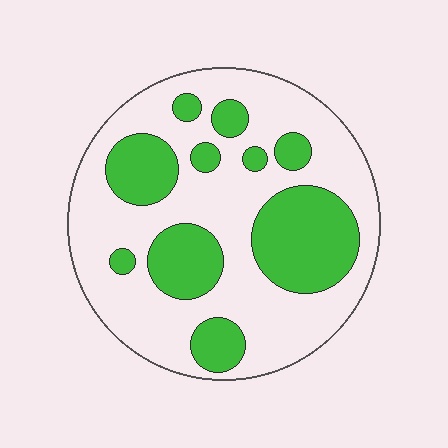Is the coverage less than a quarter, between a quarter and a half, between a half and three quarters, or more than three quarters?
Between a quarter and a half.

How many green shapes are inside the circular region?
10.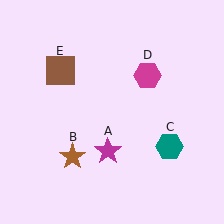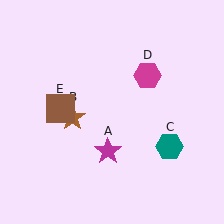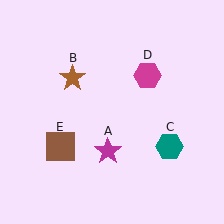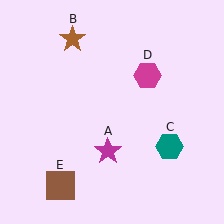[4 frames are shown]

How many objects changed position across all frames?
2 objects changed position: brown star (object B), brown square (object E).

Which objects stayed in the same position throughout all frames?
Magenta star (object A) and teal hexagon (object C) and magenta hexagon (object D) remained stationary.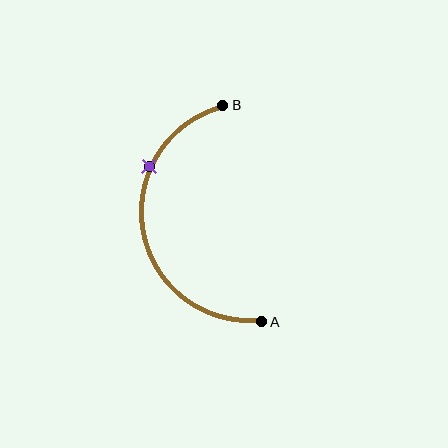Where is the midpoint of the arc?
The arc midpoint is the point on the curve farthest from the straight line joining A and B. It sits to the left of that line.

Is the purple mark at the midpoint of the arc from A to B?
No. The purple mark lies on the arc but is closer to endpoint B. The arc midpoint would be at the point on the curve equidistant along the arc from both A and B.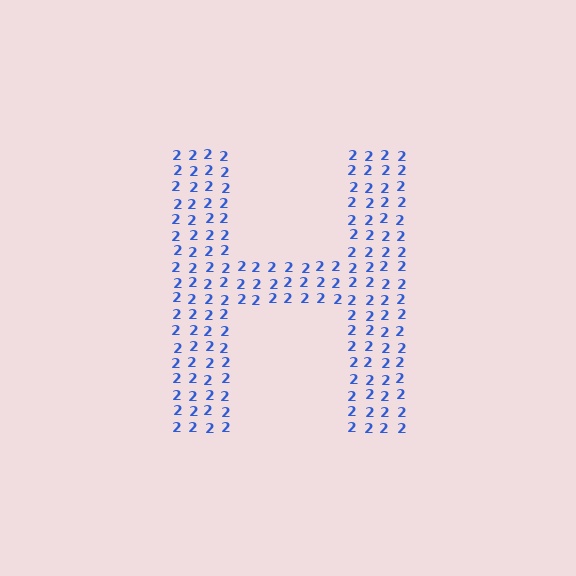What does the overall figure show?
The overall figure shows the letter H.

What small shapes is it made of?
It is made of small digit 2's.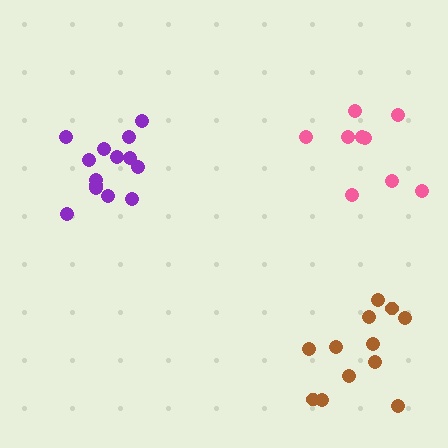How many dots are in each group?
Group 1: 14 dots, Group 2: 12 dots, Group 3: 9 dots (35 total).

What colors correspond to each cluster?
The clusters are colored: purple, brown, pink.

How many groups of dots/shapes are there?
There are 3 groups.